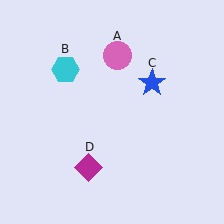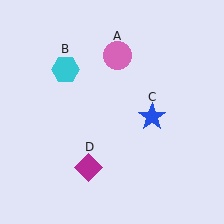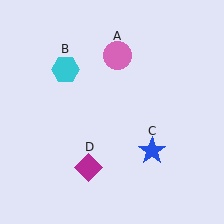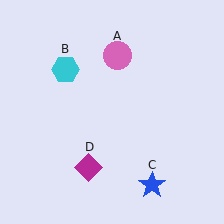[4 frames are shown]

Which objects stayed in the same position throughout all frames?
Pink circle (object A) and cyan hexagon (object B) and magenta diamond (object D) remained stationary.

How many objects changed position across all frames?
1 object changed position: blue star (object C).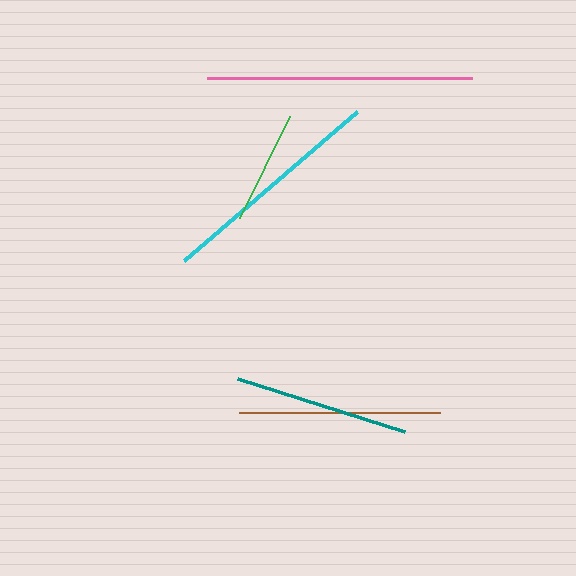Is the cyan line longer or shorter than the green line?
The cyan line is longer than the green line.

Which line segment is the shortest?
The green line is the shortest at approximately 113 pixels.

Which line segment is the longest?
The pink line is the longest at approximately 264 pixels.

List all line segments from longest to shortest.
From longest to shortest: pink, cyan, brown, teal, green.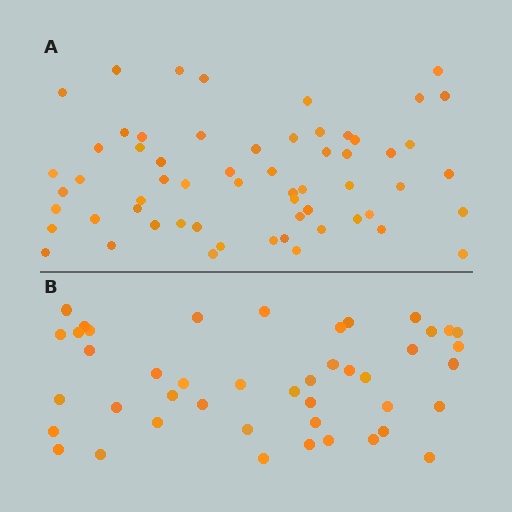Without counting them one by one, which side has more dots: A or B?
Region A (the top region) has more dots.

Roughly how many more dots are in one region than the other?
Region A has approximately 15 more dots than region B.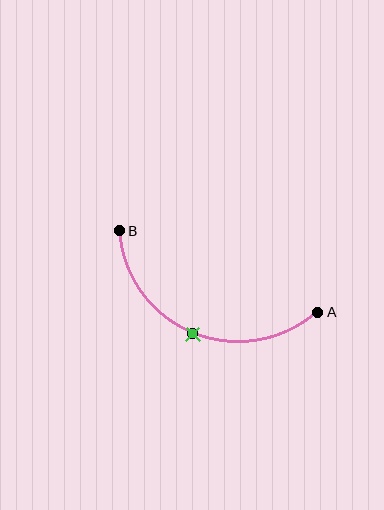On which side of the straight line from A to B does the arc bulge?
The arc bulges below the straight line connecting A and B.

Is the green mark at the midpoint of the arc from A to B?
Yes. The green mark lies on the arc at equal arc-length from both A and B — it is the arc midpoint.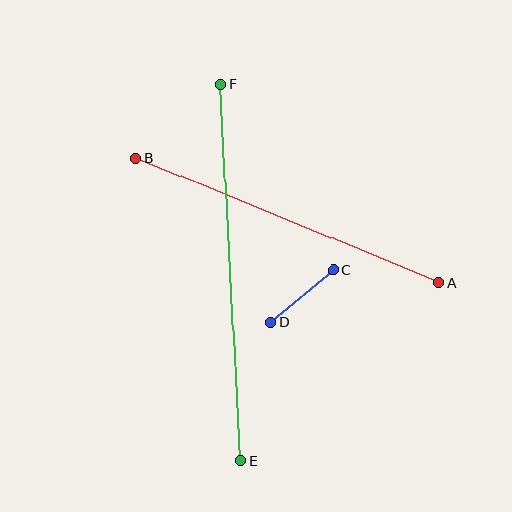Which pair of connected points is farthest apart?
Points E and F are farthest apart.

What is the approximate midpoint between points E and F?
The midpoint is at approximately (231, 273) pixels.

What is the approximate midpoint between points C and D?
The midpoint is at approximately (302, 296) pixels.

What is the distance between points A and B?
The distance is approximately 327 pixels.